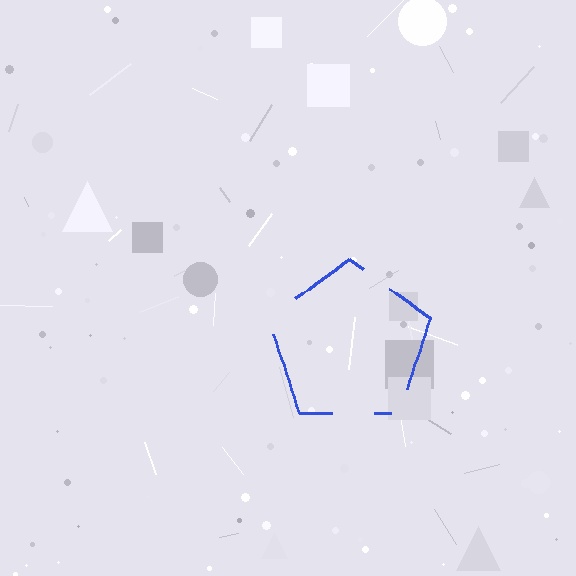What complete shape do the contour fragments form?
The contour fragments form a pentagon.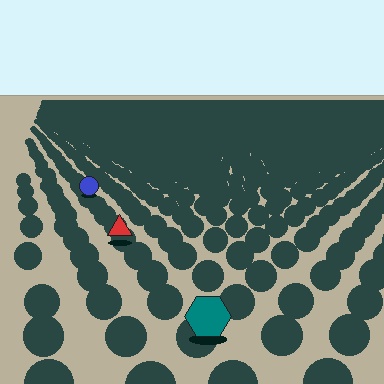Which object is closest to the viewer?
The teal hexagon is closest. The texture marks near it are larger and more spread out.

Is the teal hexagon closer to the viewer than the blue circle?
Yes. The teal hexagon is closer — you can tell from the texture gradient: the ground texture is coarser near it.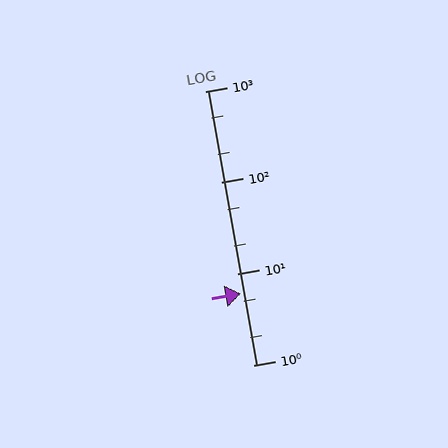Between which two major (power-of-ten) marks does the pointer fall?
The pointer is between 1 and 10.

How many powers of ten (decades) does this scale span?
The scale spans 3 decades, from 1 to 1000.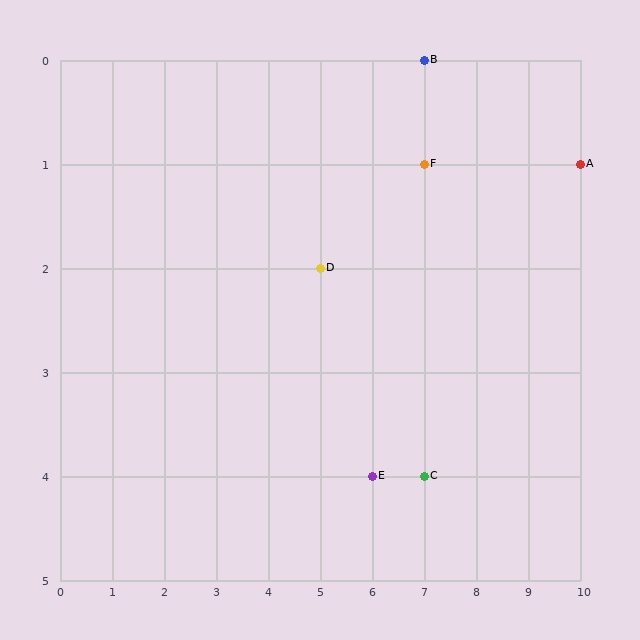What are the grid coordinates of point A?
Point A is at grid coordinates (10, 1).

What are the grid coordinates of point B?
Point B is at grid coordinates (7, 0).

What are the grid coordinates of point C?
Point C is at grid coordinates (7, 4).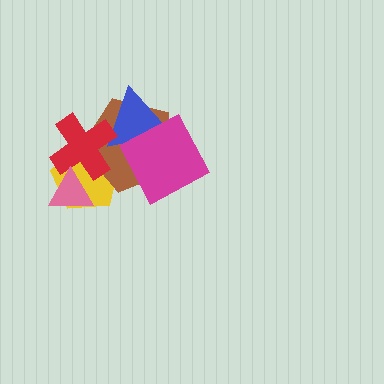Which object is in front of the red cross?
The pink triangle is in front of the red cross.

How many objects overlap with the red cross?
4 objects overlap with the red cross.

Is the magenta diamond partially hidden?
No, no other shape covers it.